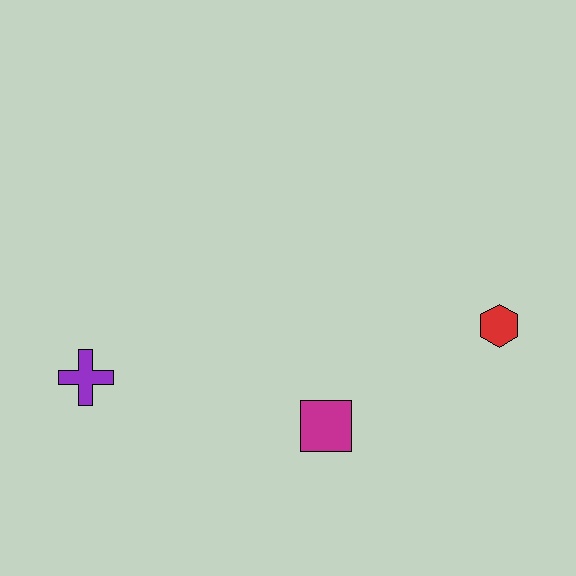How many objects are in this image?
There are 3 objects.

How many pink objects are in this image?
There are no pink objects.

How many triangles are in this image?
There are no triangles.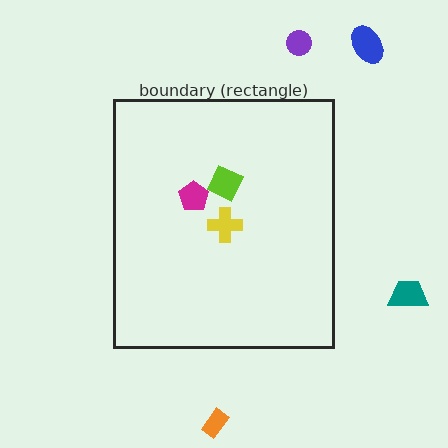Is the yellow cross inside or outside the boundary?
Inside.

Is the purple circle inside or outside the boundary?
Outside.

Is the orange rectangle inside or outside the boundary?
Outside.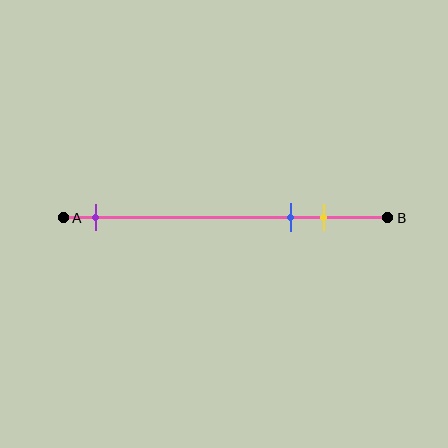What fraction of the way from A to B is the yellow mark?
The yellow mark is approximately 80% (0.8) of the way from A to B.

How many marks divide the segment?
There are 3 marks dividing the segment.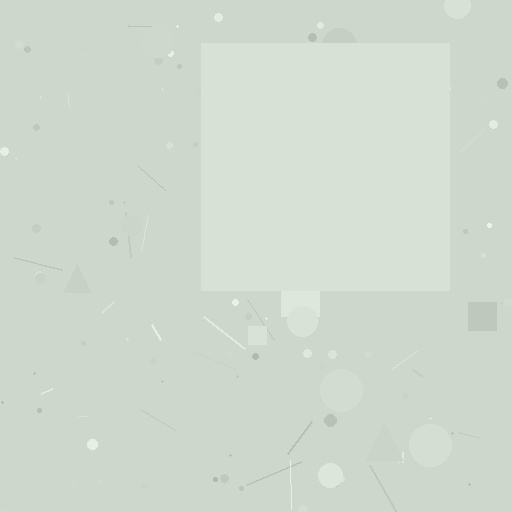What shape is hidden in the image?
A square is hidden in the image.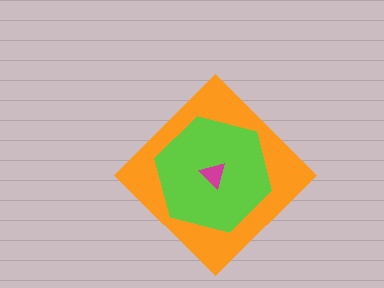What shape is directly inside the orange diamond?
The lime hexagon.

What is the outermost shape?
The orange diamond.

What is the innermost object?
The magenta triangle.